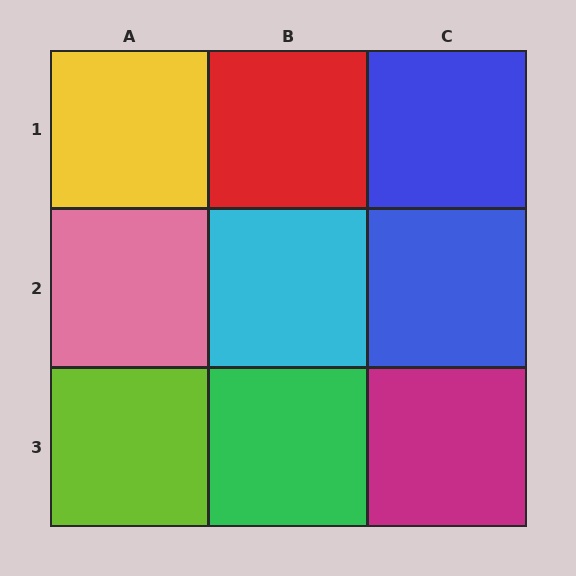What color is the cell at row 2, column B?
Cyan.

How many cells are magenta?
1 cell is magenta.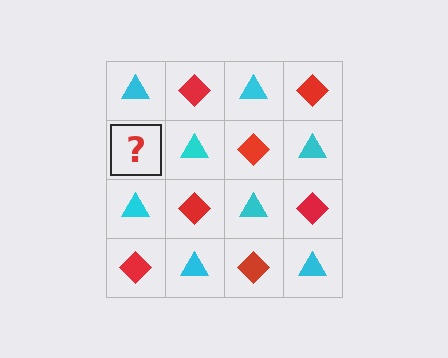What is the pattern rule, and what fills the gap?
The rule is that it alternates cyan triangle and red diamond in a checkerboard pattern. The gap should be filled with a red diamond.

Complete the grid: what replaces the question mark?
The question mark should be replaced with a red diamond.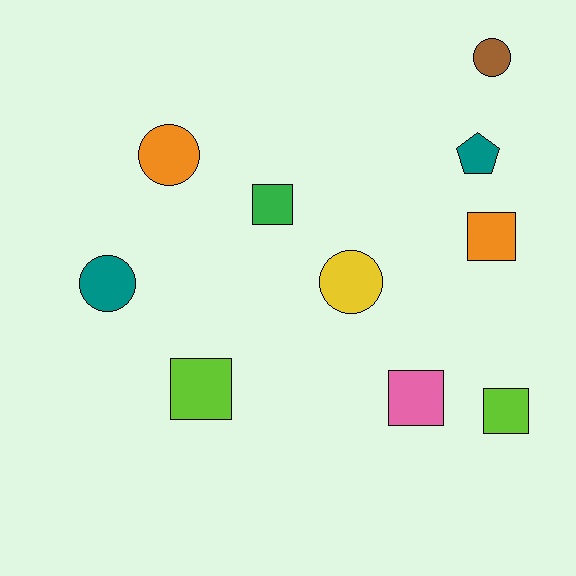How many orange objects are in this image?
There are 2 orange objects.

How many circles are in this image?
There are 4 circles.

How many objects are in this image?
There are 10 objects.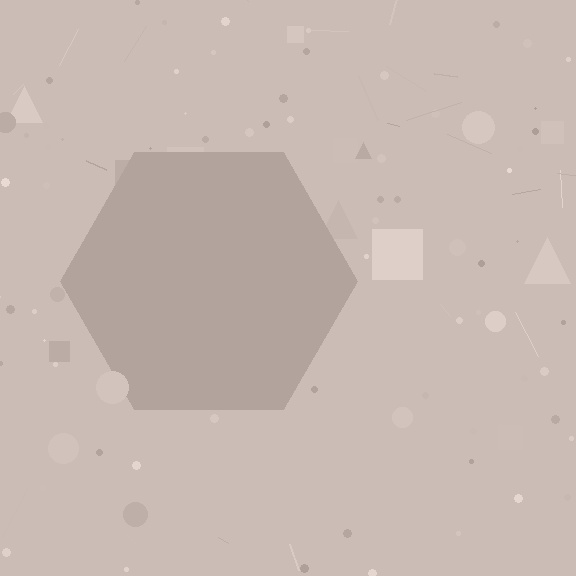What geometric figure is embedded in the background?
A hexagon is embedded in the background.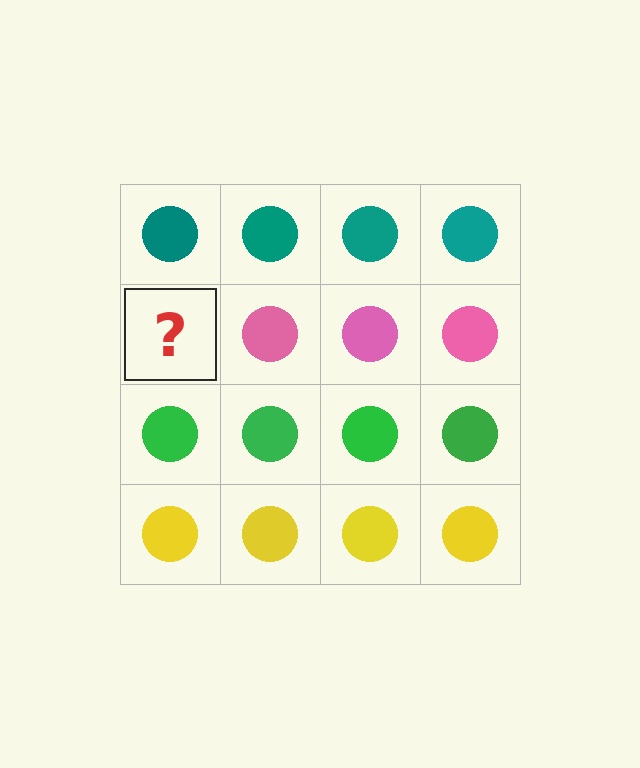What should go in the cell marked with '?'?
The missing cell should contain a pink circle.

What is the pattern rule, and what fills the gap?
The rule is that each row has a consistent color. The gap should be filled with a pink circle.